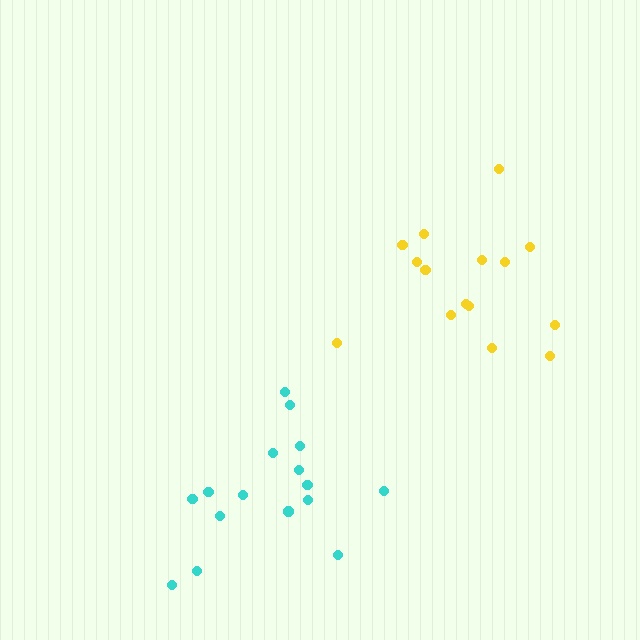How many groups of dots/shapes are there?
There are 2 groups.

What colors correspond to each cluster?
The clusters are colored: yellow, cyan.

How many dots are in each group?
Group 1: 15 dots, Group 2: 16 dots (31 total).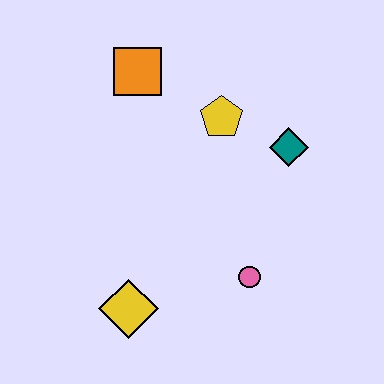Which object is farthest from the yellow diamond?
The orange square is farthest from the yellow diamond.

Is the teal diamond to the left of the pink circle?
No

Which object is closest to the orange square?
The yellow pentagon is closest to the orange square.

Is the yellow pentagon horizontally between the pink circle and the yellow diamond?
Yes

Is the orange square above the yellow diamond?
Yes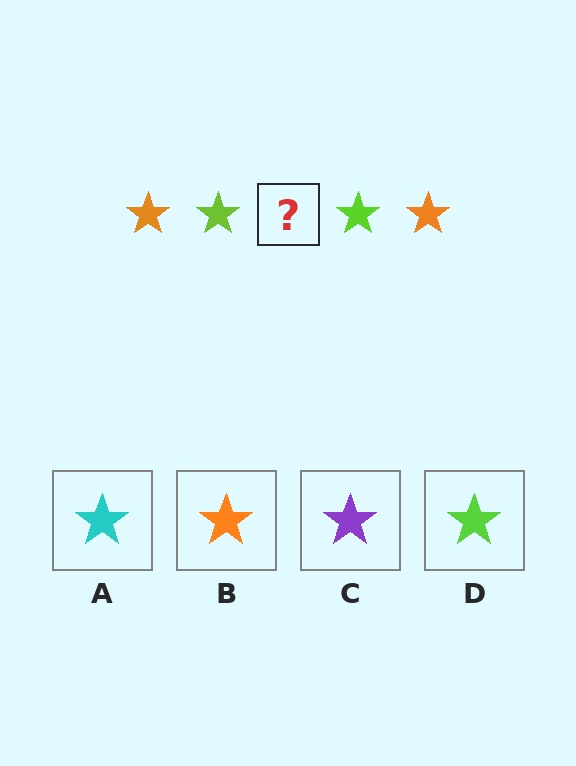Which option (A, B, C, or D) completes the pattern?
B.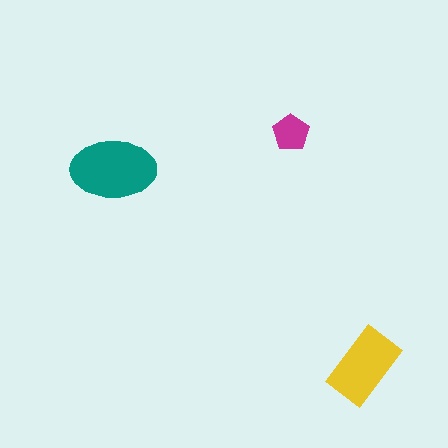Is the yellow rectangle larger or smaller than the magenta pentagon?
Larger.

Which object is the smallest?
The magenta pentagon.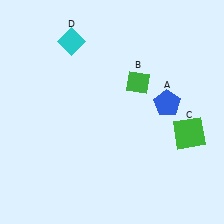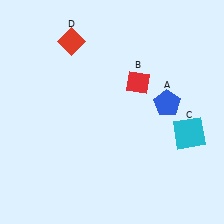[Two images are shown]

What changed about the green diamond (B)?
In Image 1, B is green. In Image 2, it changed to red.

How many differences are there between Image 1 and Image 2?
There are 3 differences between the two images.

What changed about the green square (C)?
In Image 1, C is green. In Image 2, it changed to cyan.